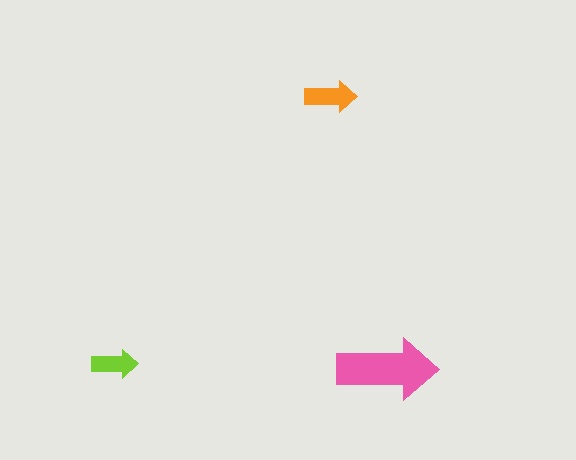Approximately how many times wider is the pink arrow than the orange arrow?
About 2 times wider.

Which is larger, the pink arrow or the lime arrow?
The pink one.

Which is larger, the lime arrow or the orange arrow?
The orange one.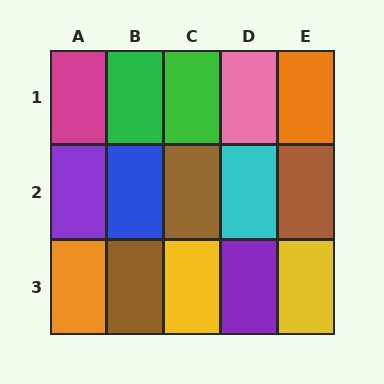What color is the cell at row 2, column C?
Brown.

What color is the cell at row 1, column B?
Green.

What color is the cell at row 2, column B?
Blue.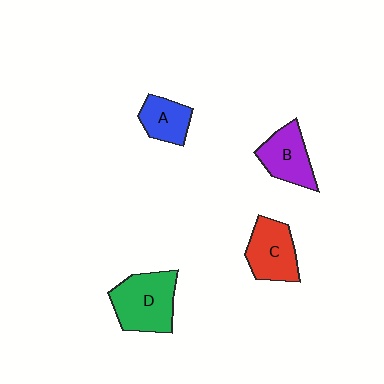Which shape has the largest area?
Shape D (green).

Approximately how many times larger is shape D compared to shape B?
Approximately 1.3 times.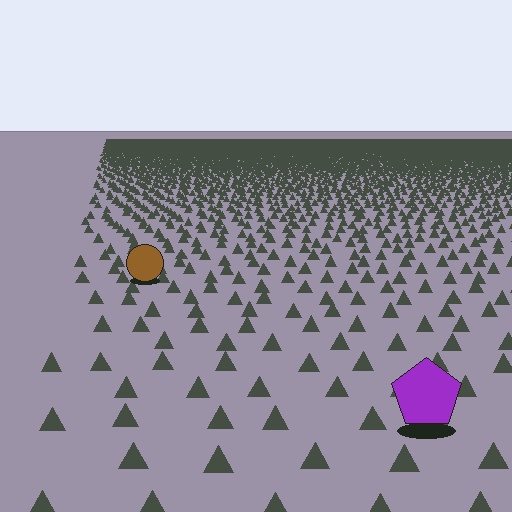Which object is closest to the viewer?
The purple pentagon is closest. The texture marks near it are larger and more spread out.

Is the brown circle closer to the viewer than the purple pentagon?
No. The purple pentagon is closer — you can tell from the texture gradient: the ground texture is coarser near it.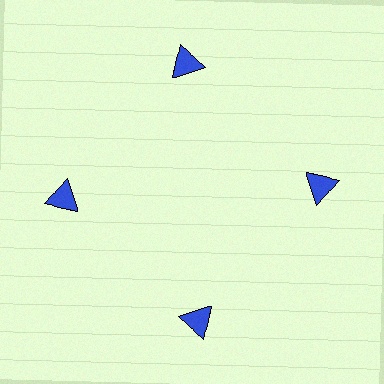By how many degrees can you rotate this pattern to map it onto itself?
The pattern maps onto itself every 90 degrees of rotation.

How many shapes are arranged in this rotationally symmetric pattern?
There are 4 shapes, arranged in 4 groups of 1.